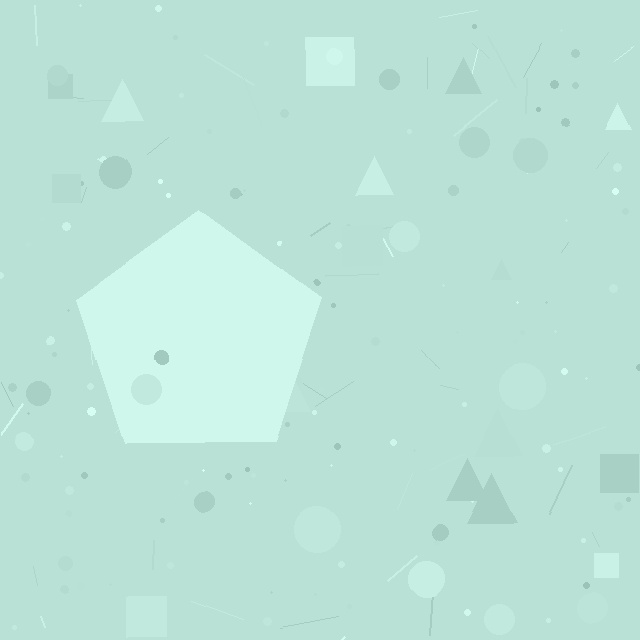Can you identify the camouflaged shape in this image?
The camouflaged shape is a pentagon.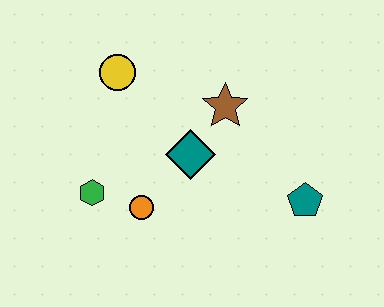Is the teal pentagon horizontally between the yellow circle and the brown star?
No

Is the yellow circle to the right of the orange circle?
No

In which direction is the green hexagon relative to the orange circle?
The green hexagon is to the left of the orange circle.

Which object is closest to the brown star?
The teal diamond is closest to the brown star.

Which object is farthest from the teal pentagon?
The yellow circle is farthest from the teal pentagon.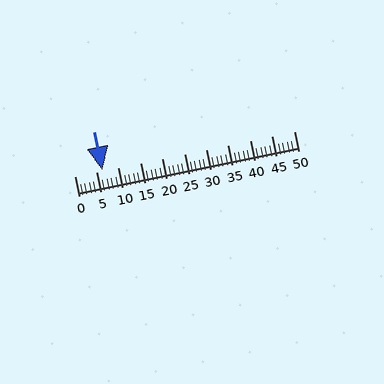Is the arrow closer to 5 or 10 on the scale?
The arrow is closer to 5.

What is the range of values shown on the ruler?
The ruler shows values from 0 to 50.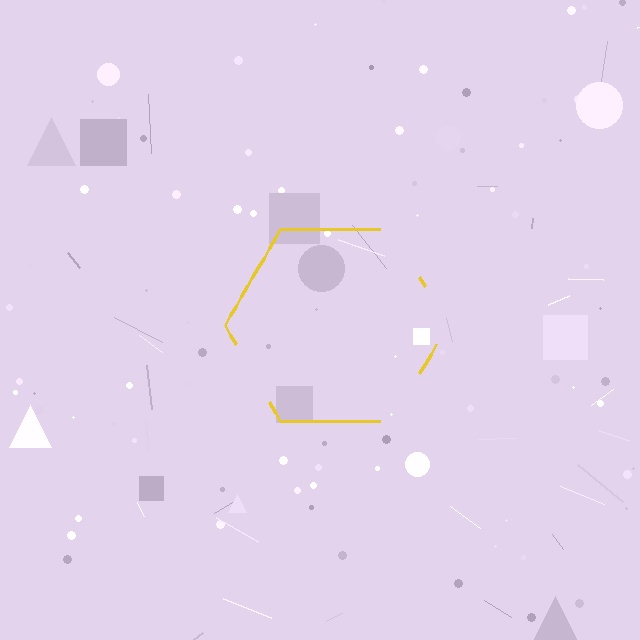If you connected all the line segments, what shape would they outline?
They would outline a hexagon.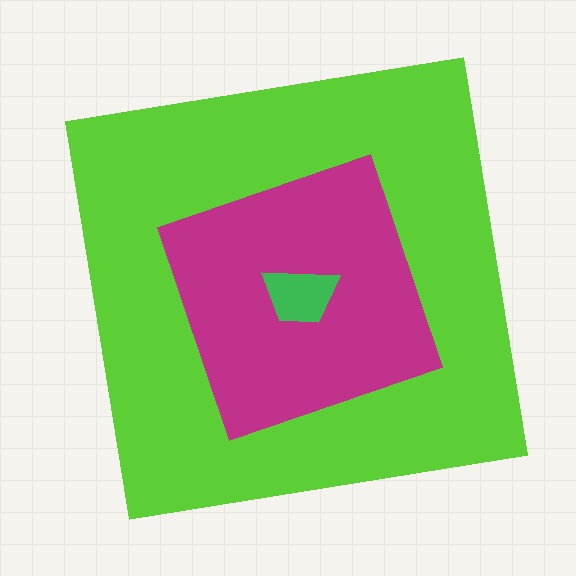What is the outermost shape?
The lime square.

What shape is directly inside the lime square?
The magenta diamond.